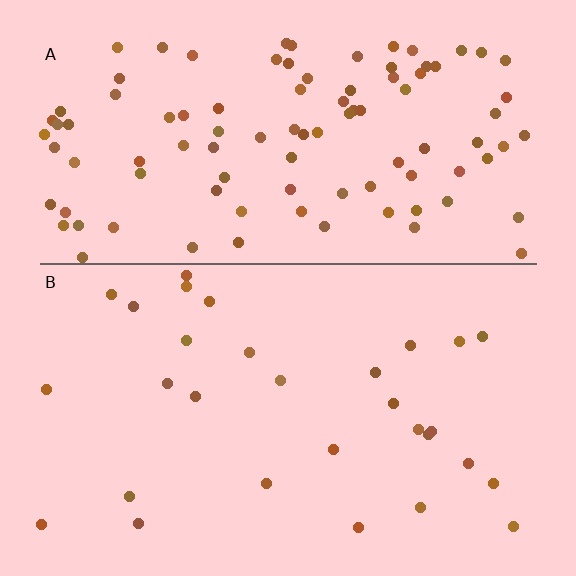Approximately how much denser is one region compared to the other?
Approximately 3.4× — region A over region B.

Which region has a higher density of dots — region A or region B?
A (the top).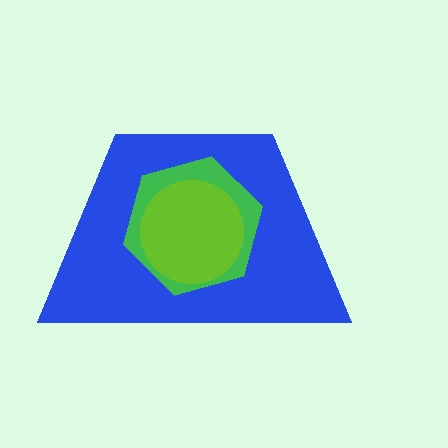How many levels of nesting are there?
3.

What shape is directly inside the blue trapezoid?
The green hexagon.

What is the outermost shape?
The blue trapezoid.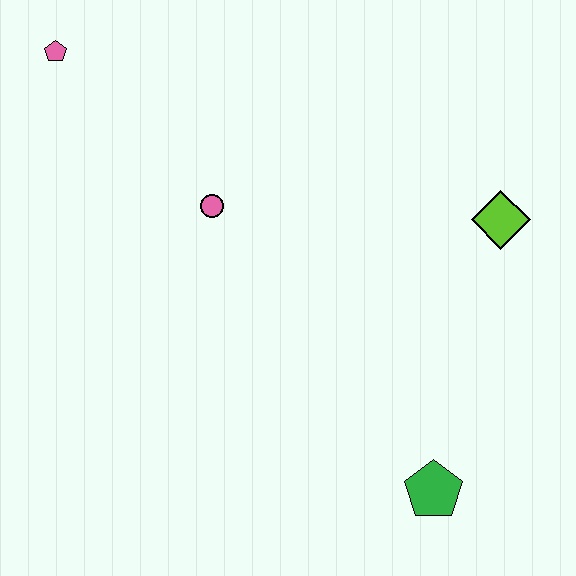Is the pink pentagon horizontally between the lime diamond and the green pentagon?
No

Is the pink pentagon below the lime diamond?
No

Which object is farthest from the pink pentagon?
The green pentagon is farthest from the pink pentagon.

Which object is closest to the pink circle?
The pink pentagon is closest to the pink circle.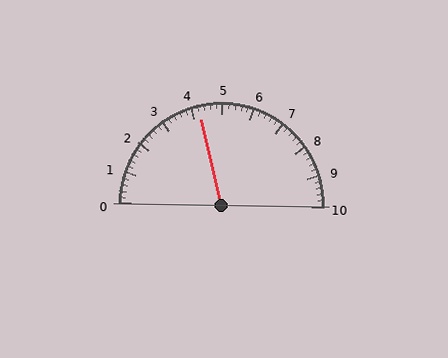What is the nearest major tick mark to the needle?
The nearest major tick mark is 4.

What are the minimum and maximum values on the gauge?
The gauge ranges from 0 to 10.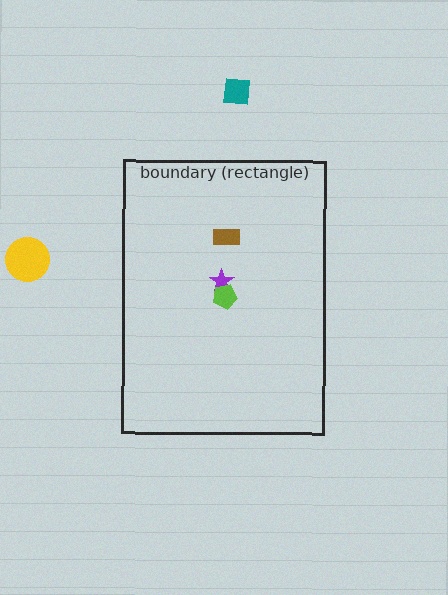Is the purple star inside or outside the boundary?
Inside.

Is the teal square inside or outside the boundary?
Outside.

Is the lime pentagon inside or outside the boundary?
Inside.